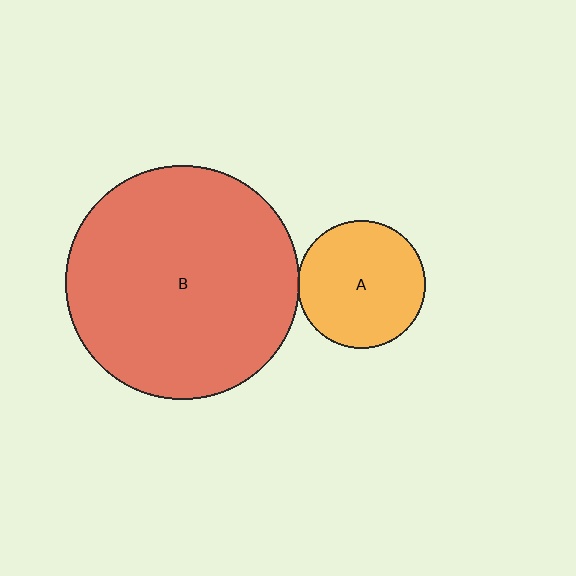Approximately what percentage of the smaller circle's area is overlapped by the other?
Approximately 5%.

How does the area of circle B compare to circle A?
Approximately 3.3 times.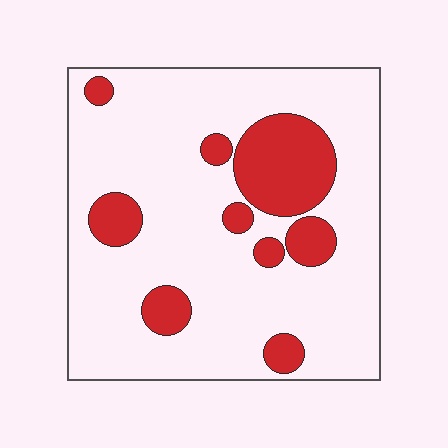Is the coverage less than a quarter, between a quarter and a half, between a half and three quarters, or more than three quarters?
Less than a quarter.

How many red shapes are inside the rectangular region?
9.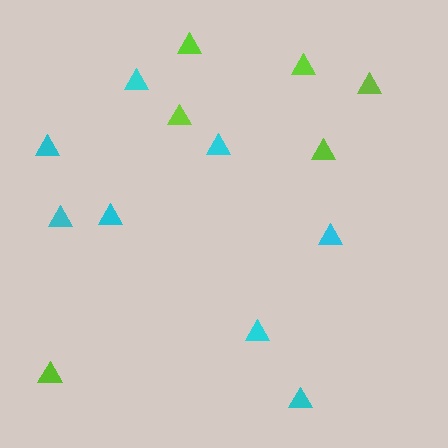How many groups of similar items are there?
There are 2 groups: one group of lime triangles (6) and one group of cyan triangles (8).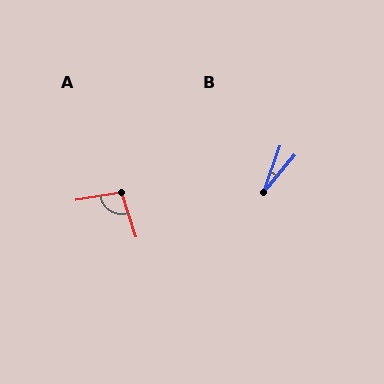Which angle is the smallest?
B, at approximately 21 degrees.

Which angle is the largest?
A, at approximately 99 degrees.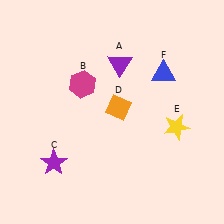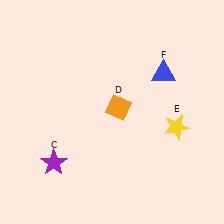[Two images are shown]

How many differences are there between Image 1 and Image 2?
There are 2 differences between the two images.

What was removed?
The purple triangle (A), the magenta hexagon (B) were removed in Image 2.